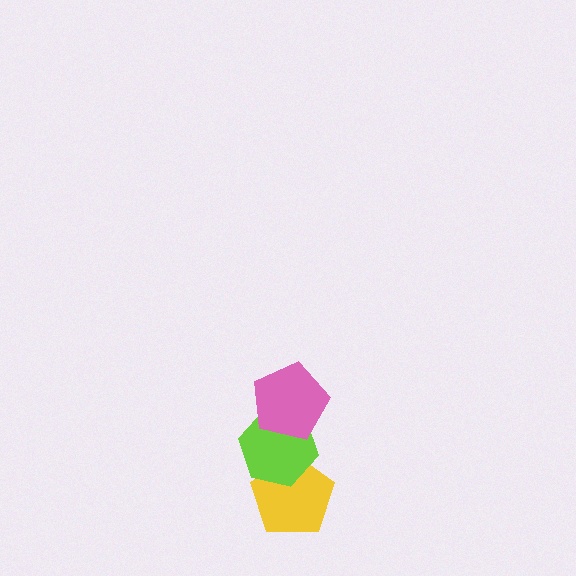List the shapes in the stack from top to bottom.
From top to bottom: the pink pentagon, the lime hexagon, the yellow pentagon.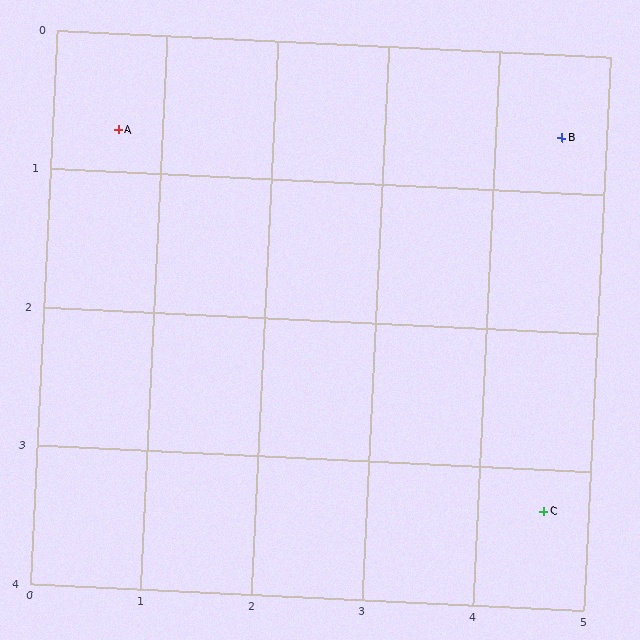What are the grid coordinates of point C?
Point C is at approximately (4.6, 3.3).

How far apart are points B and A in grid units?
Points B and A are about 4.0 grid units apart.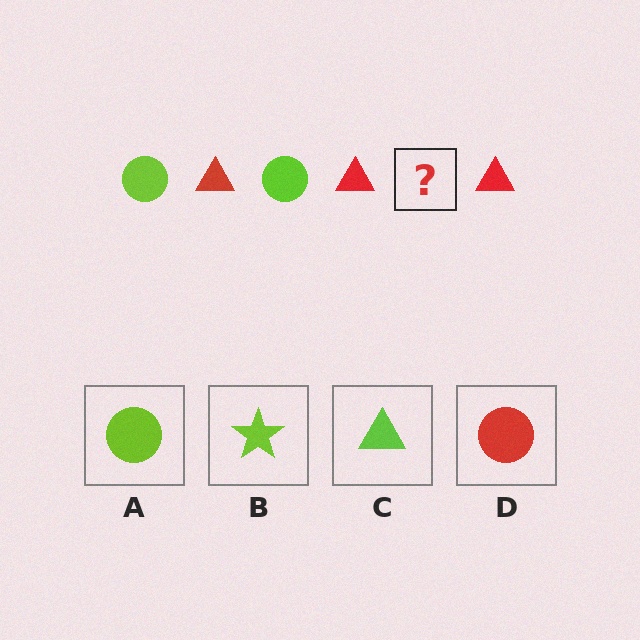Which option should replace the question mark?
Option A.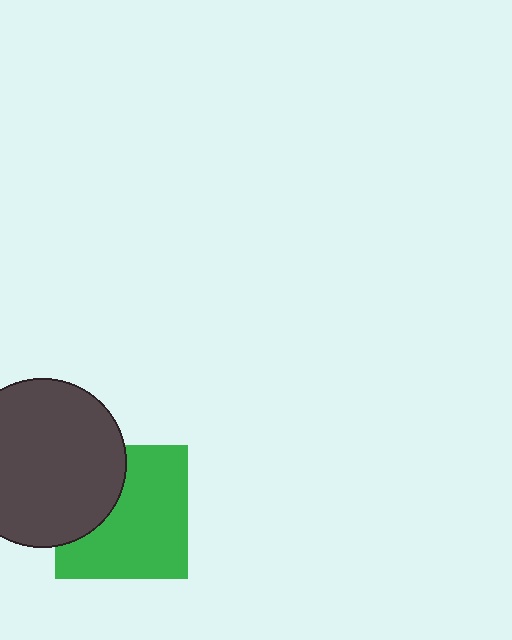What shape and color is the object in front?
The object in front is a dark gray circle.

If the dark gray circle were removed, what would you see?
You would see the complete green square.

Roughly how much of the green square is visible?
Most of it is visible (roughly 67%).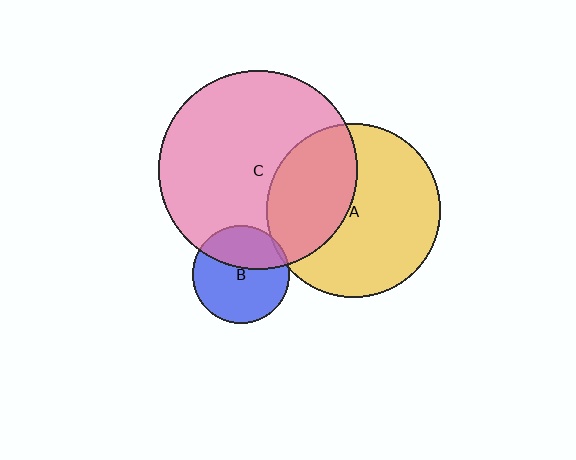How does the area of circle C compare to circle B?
Approximately 4.1 times.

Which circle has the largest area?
Circle C (pink).